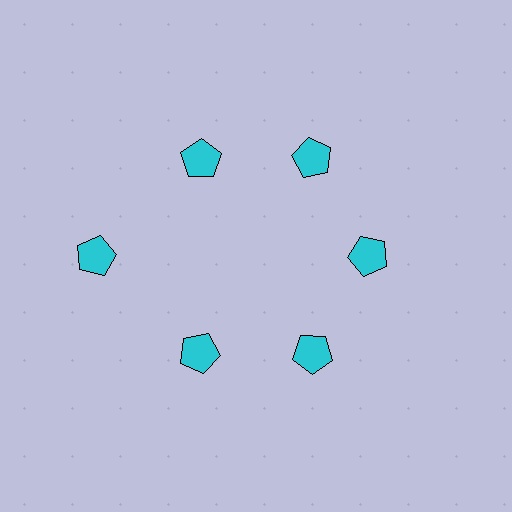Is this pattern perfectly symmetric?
No. The 6 cyan pentagons are arranged in a ring, but one element near the 9 o'clock position is pushed outward from the center, breaking the 6-fold rotational symmetry.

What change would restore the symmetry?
The symmetry would be restored by moving it inward, back onto the ring so that all 6 pentagons sit at equal angles and equal distance from the center.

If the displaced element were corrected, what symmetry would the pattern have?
It would have 6-fold rotational symmetry — the pattern would map onto itself every 60 degrees.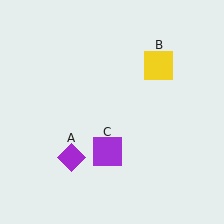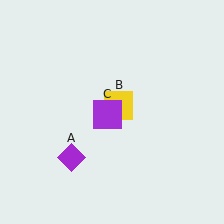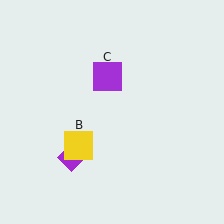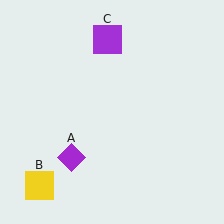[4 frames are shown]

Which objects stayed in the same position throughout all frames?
Purple diamond (object A) remained stationary.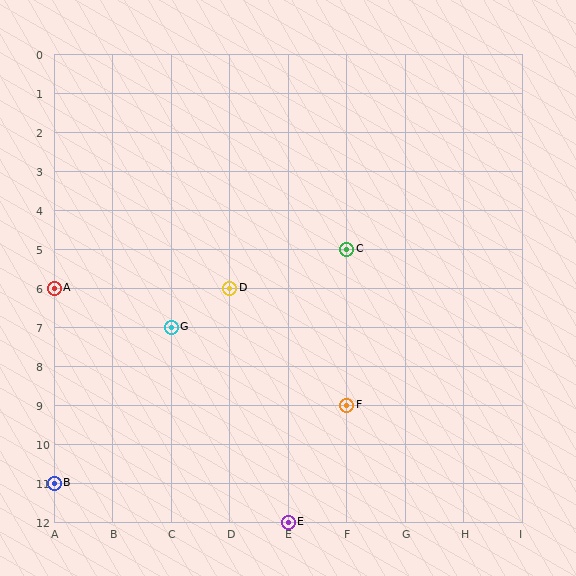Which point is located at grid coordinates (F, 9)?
Point F is at (F, 9).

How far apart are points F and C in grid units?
Points F and C are 4 rows apart.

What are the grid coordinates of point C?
Point C is at grid coordinates (F, 5).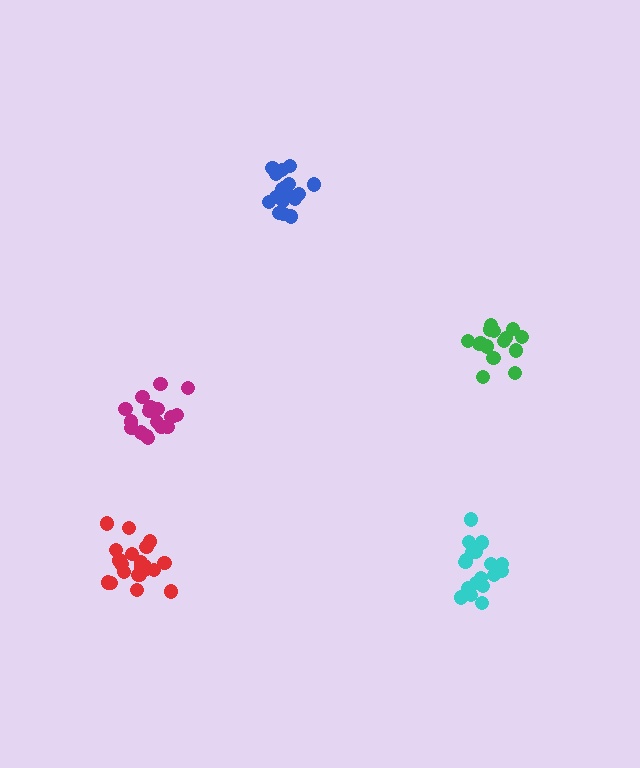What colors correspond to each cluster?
The clusters are colored: green, cyan, blue, red, magenta.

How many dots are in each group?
Group 1: 15 dots, Group 2: 19 dots, Group 3: 18 dots, Group 4: 21 dots, Group 5: 19 dots (92 total).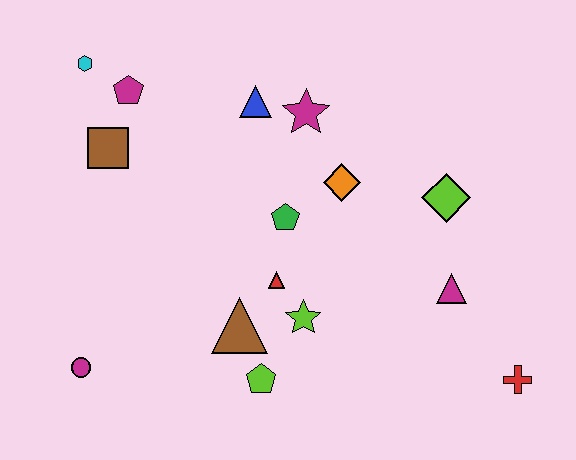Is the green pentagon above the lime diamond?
No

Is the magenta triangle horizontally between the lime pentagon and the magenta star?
No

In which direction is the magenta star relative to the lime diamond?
The magenta star is to the left of the lime diamond.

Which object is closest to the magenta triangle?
The lime diamond is closest to the magenta triangle.